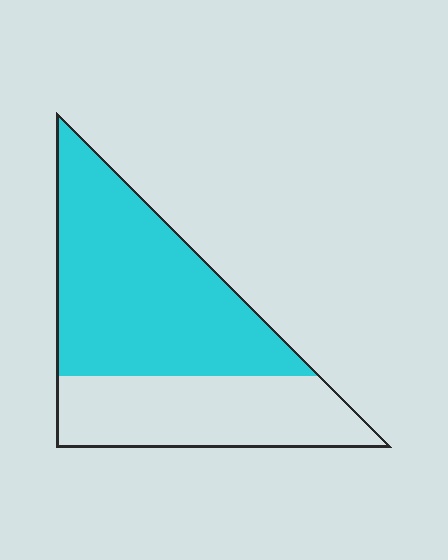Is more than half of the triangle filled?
Yes.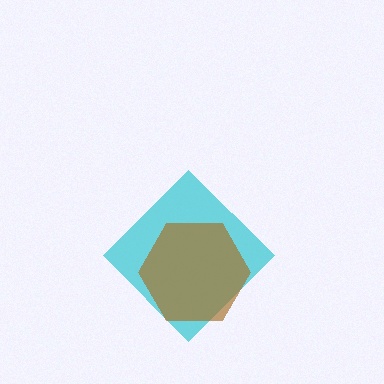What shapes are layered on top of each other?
The layered shapes are: a cyan diamond, a brown hexagon.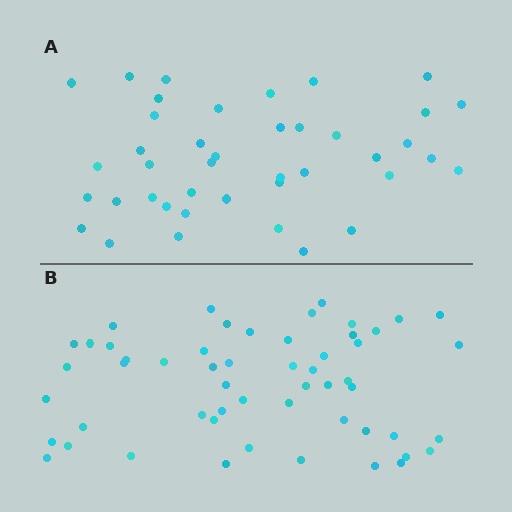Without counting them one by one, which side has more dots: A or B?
Region B (the bottom region) has more dots.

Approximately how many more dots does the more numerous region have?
Region B has approximately 15 more dots than region A.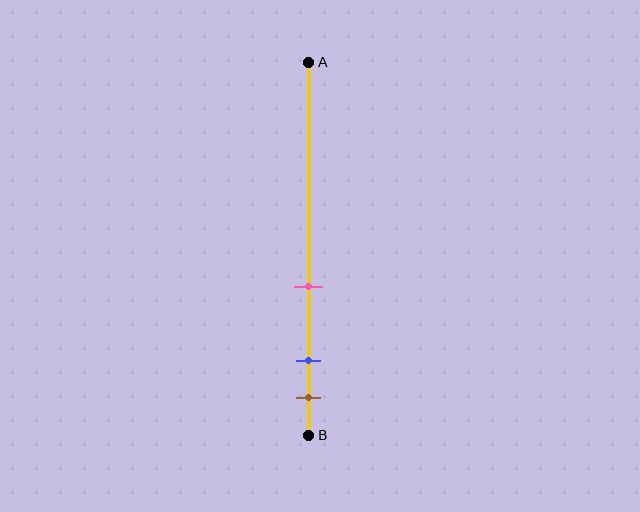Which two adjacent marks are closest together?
The blue and brown marks are the closest adjacent pair.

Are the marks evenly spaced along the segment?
No, the marks are not evenly spaced.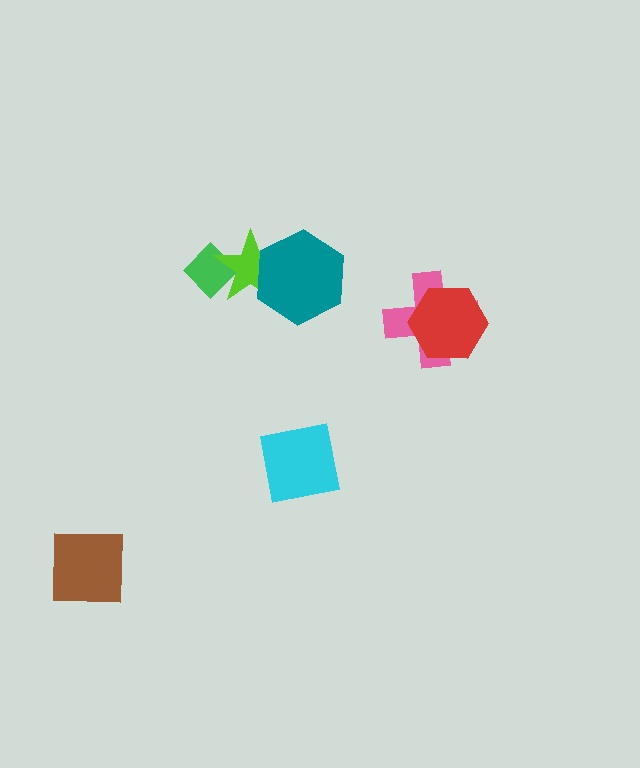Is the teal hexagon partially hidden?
No, no other shape covers it.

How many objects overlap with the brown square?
0 objects overlap with the brown square.